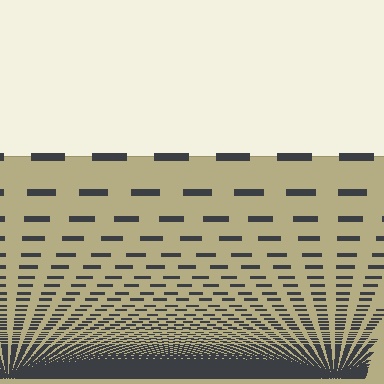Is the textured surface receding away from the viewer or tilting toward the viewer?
The surface appears to tilt toward the viewer. Texture elements get larger and sparser toward the top.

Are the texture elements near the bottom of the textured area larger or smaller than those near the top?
Smaller. The gradient is inverted — elements near the bottom are smaller and denser.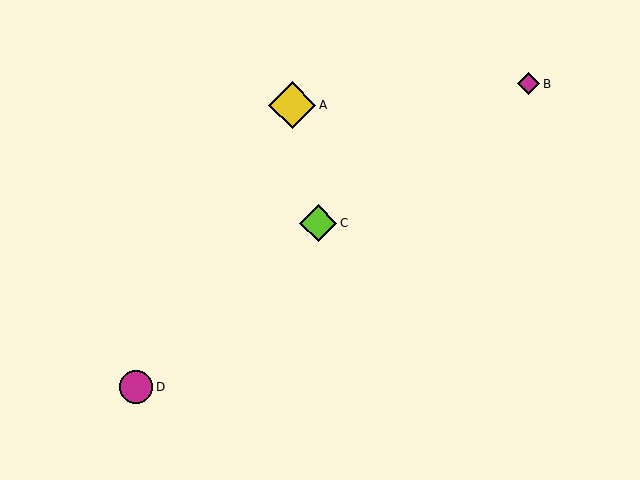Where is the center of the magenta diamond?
The center of the magenta diamond is at (528, 84).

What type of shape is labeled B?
Shape B is a magenta diamond.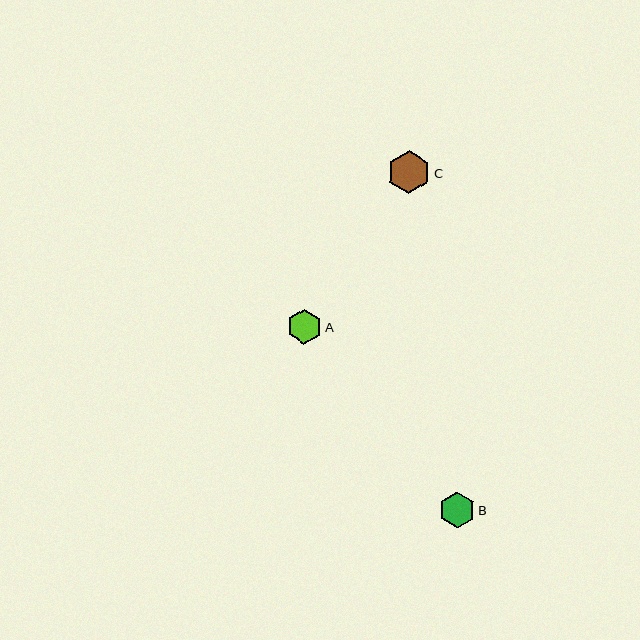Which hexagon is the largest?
Hexagon C is the largest with a size of approximately 43 pixels.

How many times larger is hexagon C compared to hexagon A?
Hexagon C is approximately 1.2 times the size of hexagon A.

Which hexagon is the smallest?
Hexagon A is the smallest with a size of approximately 35 pixels.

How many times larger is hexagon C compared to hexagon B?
Hexagon C is approximately 1.2 times the size of hexagon B.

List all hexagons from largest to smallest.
From largest to smallest: C, B, A.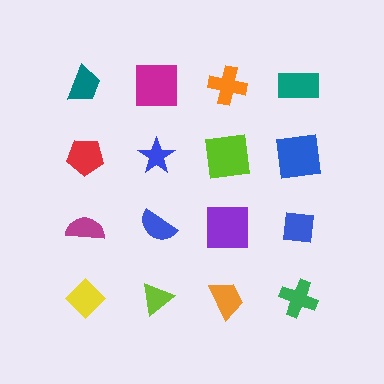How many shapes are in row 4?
4 shapes.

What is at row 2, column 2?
A blue star.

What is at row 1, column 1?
A teal trapezoid.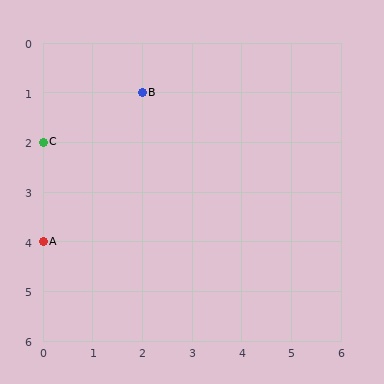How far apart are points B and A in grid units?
Points B and A are 2 columns and 3 rows apart (about 3.6 grid units diagonally).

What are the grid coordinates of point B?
Point B is at grid coordinates (2, 1).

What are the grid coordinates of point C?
Point C is at grid coordinates (0, 2).